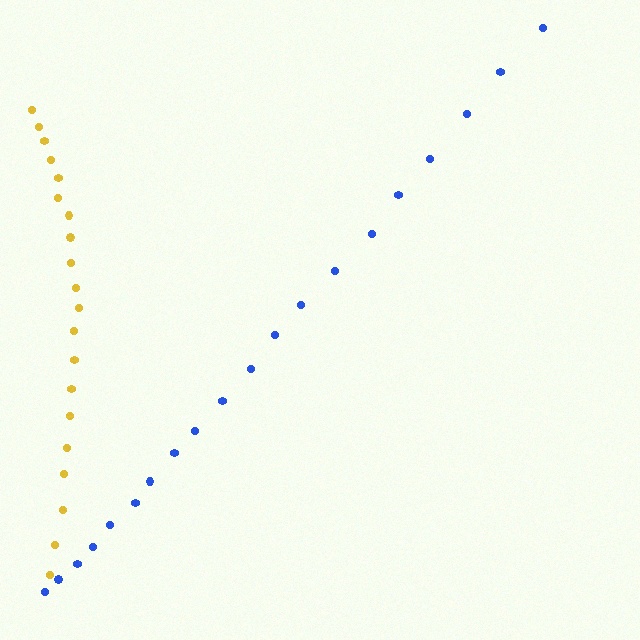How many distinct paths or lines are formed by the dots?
There are 2 distinct paths.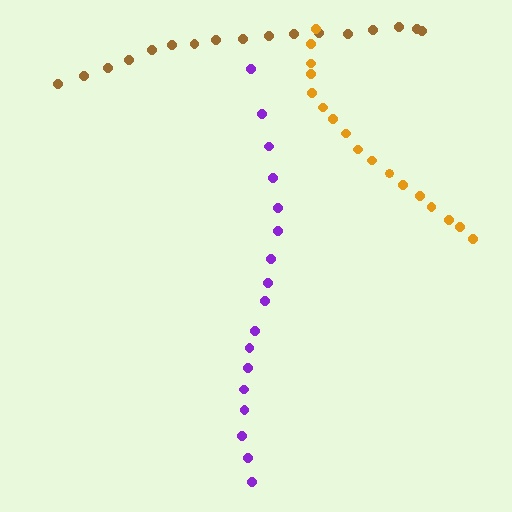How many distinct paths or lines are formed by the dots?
There are 3 distinct paths.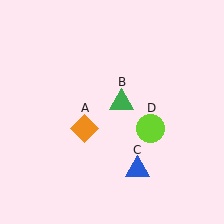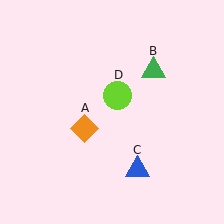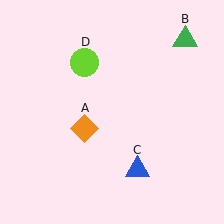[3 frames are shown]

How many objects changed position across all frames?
2 objects changed position: green triangle (object B), lime circle (object D).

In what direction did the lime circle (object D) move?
The lime circle (object D) moved up and to the left.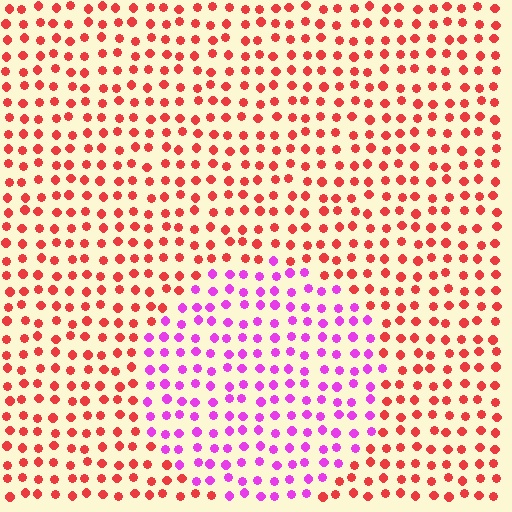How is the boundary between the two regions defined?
The boundary is defined purely by a slight shift in hue (about 60 degrees). Spacing, size, and orientation are identical on both sides.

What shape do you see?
I see a circle.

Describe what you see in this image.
The image is filled with small red elements in a uniform arrangement. A circle-shaped region is visible where the elements are tinted to a slightly different hue, forming a subtle color boundary.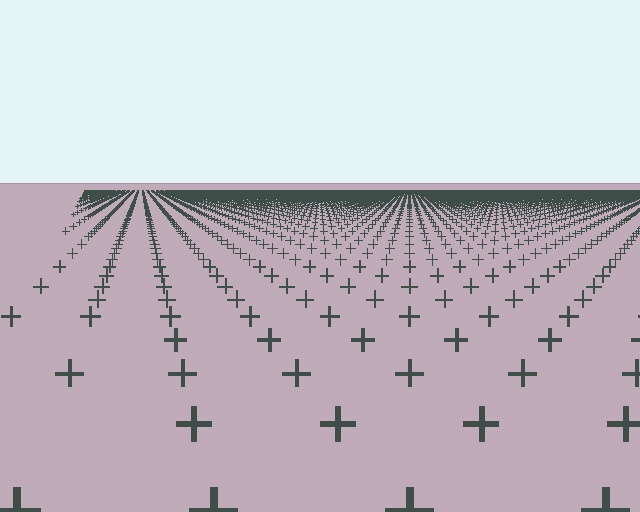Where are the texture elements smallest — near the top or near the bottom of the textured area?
Near the top.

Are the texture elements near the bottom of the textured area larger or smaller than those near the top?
Larger. Near the bottom, elements are closer to the viewer and appear at a bigger on-screen size.